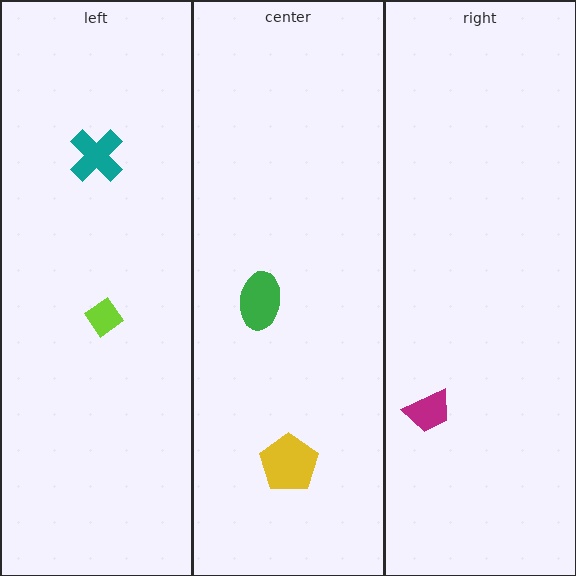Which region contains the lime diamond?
The left region.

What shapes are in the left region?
The teal cross, the lime diamond.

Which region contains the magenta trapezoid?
The right region.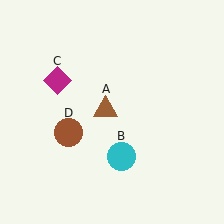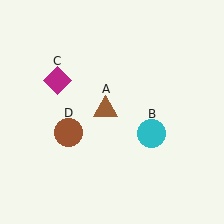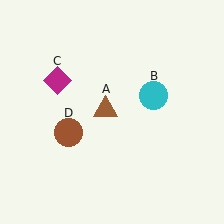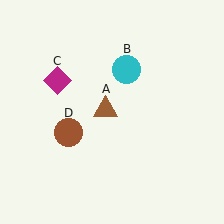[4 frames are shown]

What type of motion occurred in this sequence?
The cyan circle (object B) rotated counterclockwise around the center of the scene.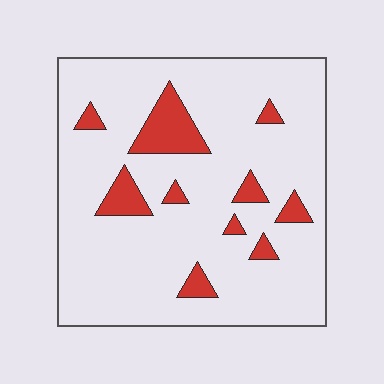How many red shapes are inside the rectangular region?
10.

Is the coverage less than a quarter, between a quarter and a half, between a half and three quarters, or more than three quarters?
Less than a quarter.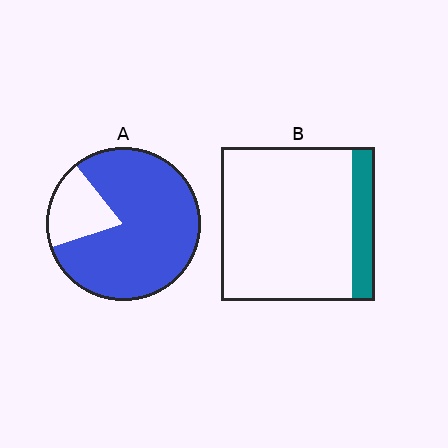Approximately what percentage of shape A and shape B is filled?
A is approximately 80% and B is approximately 15%.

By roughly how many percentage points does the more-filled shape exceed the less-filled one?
By roughly 65 percentage points (A over B).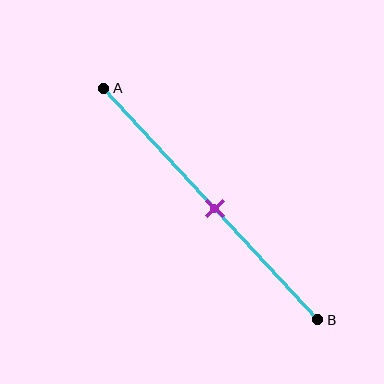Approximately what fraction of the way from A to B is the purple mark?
The purple mark is approximately 50% of the way from A to B.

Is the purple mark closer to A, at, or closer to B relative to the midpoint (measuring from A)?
The purple mark is approximately at the midpoint of segment AB.